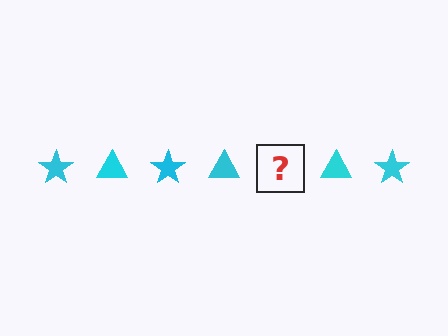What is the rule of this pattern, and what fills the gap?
The rule is that the pattern cycles through star, triangle shapes in cyan. The gap should be filled with a cyan star.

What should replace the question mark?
The question mark should be replaced with a cyan star.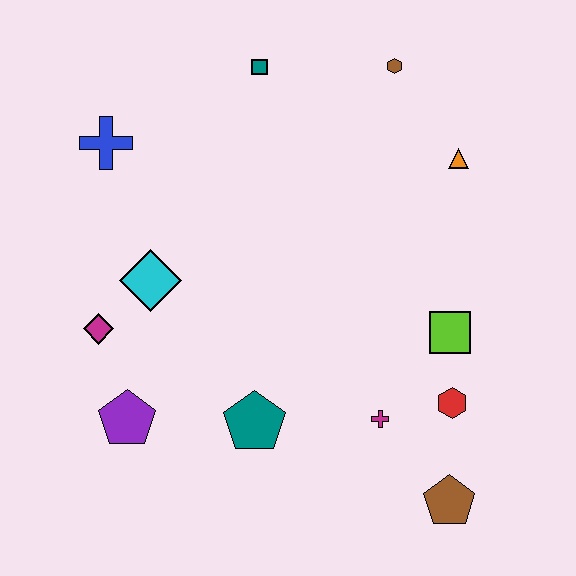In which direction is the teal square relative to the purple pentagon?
The teal square is above the purple pentagon.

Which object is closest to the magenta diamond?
The cyan diamond is closest to the magenta diamond.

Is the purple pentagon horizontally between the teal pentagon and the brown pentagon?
No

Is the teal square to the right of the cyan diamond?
Yes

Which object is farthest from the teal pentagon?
The brown hexagon is farthest from the teal pentagon.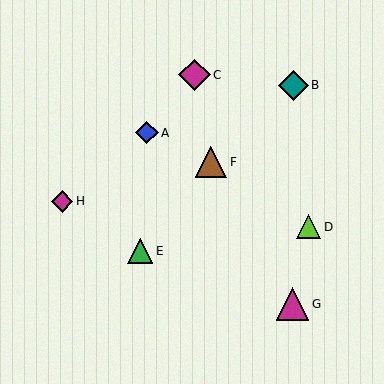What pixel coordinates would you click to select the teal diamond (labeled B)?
Click at (294, 85) to select the teal diamond B.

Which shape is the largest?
The magenta triangle (labeled G) is the largest.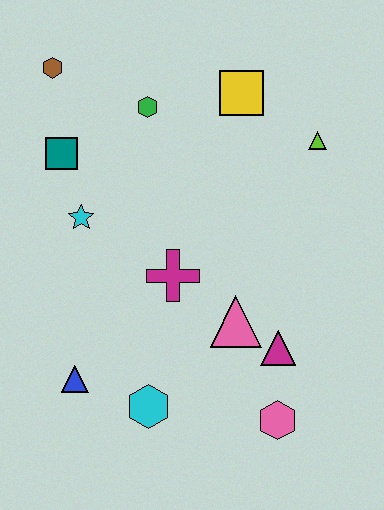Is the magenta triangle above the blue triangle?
Yes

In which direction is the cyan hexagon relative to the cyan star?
The cyan hexagon is below the cyan star.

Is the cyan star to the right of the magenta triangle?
No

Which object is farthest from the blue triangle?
The lime triangle is farthest from the blue triangle.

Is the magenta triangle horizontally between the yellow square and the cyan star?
No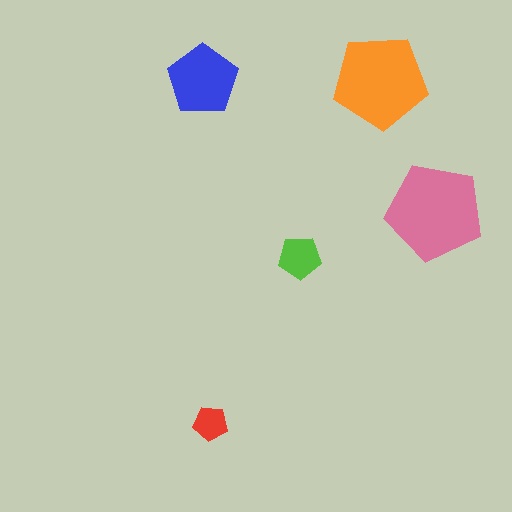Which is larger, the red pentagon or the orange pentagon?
The orange one.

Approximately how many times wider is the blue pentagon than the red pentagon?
About 2 times wider.